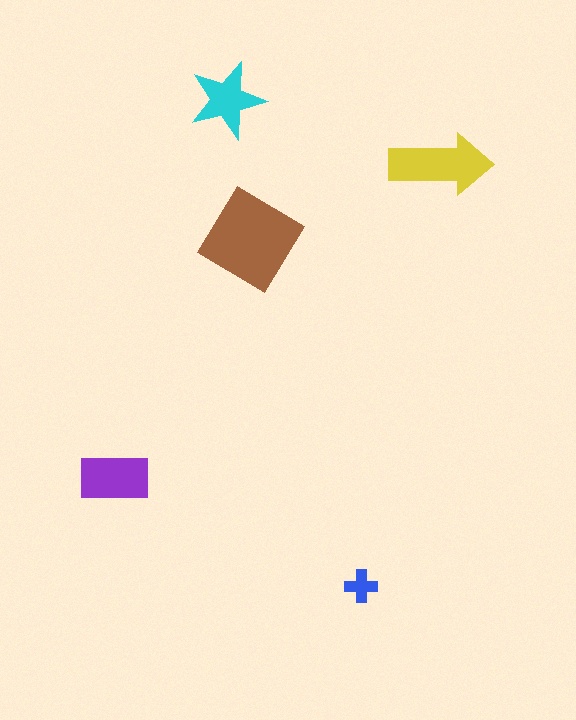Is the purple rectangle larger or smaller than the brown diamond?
Smaller.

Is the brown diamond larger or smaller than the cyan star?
Larger.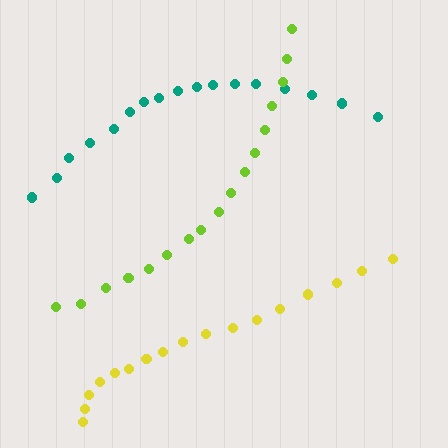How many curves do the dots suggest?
There are 3 distinct paths.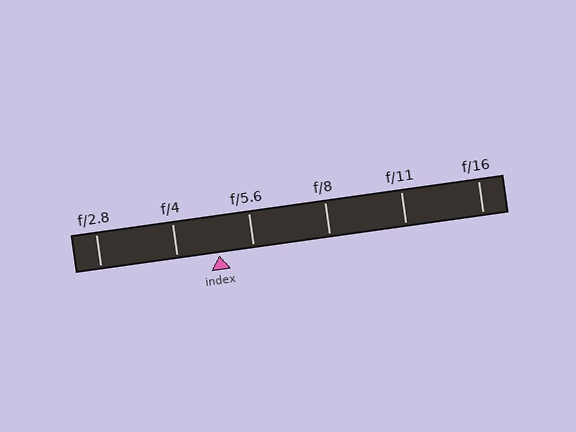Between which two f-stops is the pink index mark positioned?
The index mark is between f/4 and f/5.6.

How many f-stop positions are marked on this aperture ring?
There are 6 f-stop positions marked.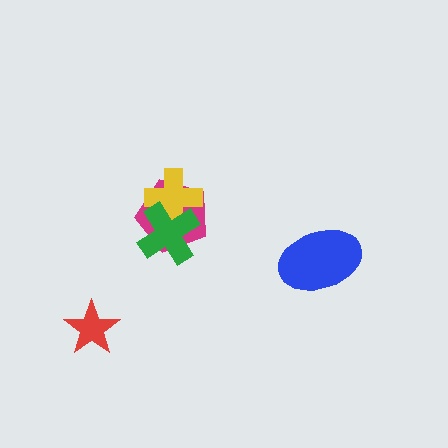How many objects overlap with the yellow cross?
2 objects overlap with the yellow cross.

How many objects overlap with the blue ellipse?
0 objects overlap with the blue ellipse.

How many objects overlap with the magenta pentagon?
2 objects overlap with the magenta pentagon.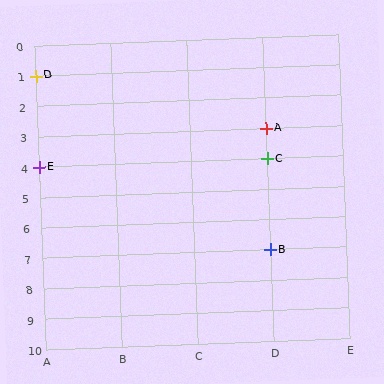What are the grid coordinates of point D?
Point D is at grid coordinates (A, 1).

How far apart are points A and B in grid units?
Points A and B are 4 rows apart.